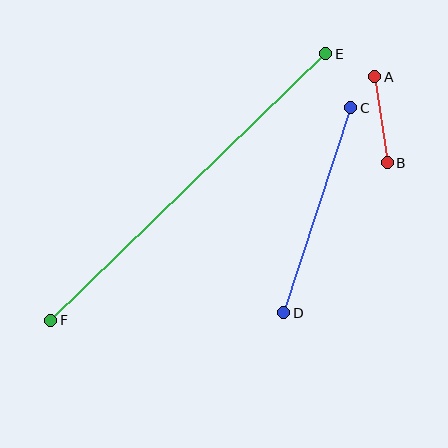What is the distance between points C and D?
The distance is approximately 216 pixels.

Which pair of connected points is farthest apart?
Points E and F are farthest apart.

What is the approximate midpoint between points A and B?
The midpoint is at approximately (381, 120) pixels.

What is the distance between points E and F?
The distance is approximately 383 pixels.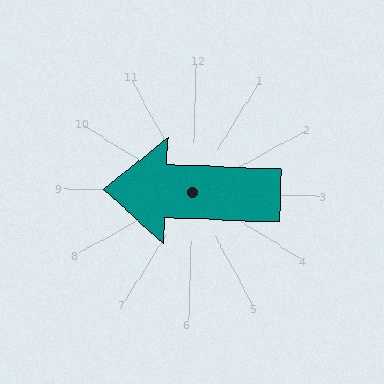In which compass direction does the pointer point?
West.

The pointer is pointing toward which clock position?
Roughly 9 o'clock.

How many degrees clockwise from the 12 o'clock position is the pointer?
Approximately 271 degrees.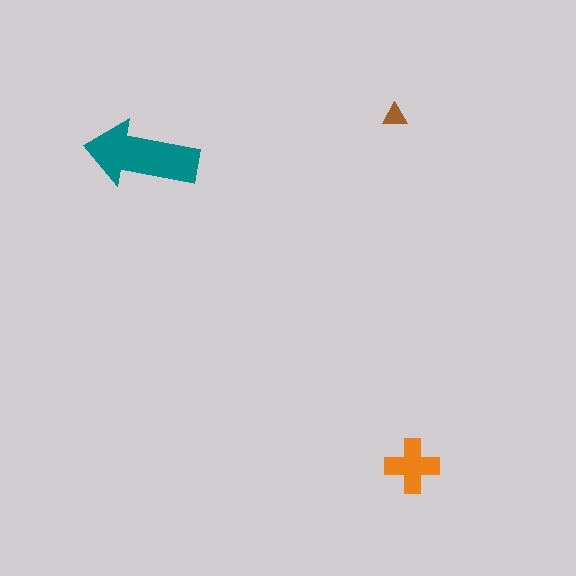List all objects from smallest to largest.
The brown triangle, the orange cross, the teal arrow.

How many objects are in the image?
There are 3 objects in the image.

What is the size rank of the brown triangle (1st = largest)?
3rd.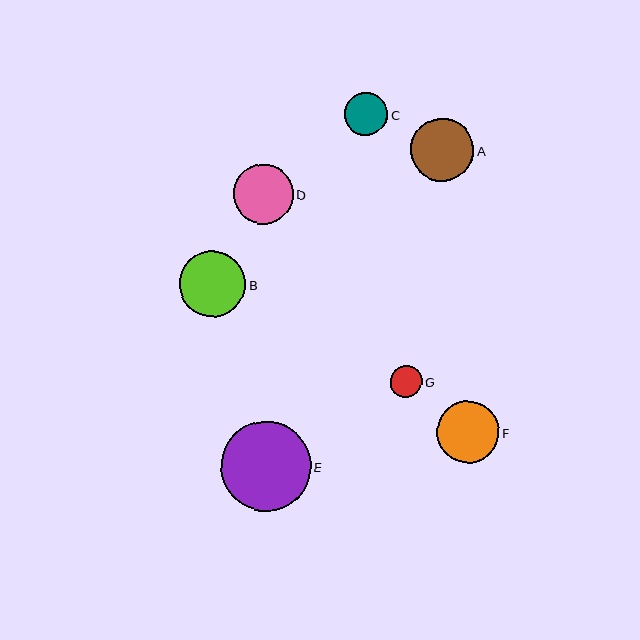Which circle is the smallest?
Circle G is the smallest with a size of approximately 32 pixels.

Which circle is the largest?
Circle E is the largest with a size of approximately 90 pixels.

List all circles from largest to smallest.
From largest to smallest: E, B, A, F, D, C, G.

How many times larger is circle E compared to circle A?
Circle E is approximately 1.4 times the size of circle A.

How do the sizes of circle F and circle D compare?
Circle F and circle D are approximately the same size.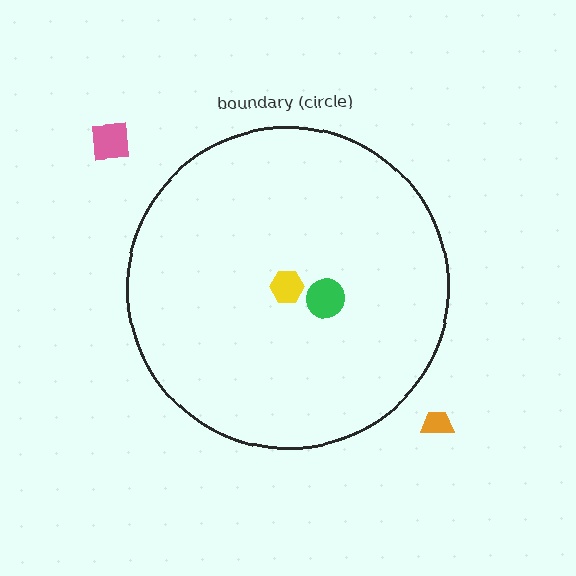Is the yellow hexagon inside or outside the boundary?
Inside.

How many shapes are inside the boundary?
2 inside, 2 outside.